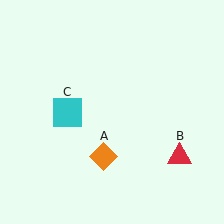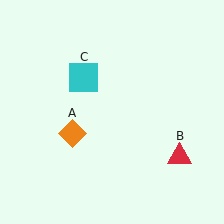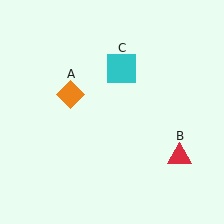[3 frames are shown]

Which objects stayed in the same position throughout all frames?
Red triangle (object B) remained stationary.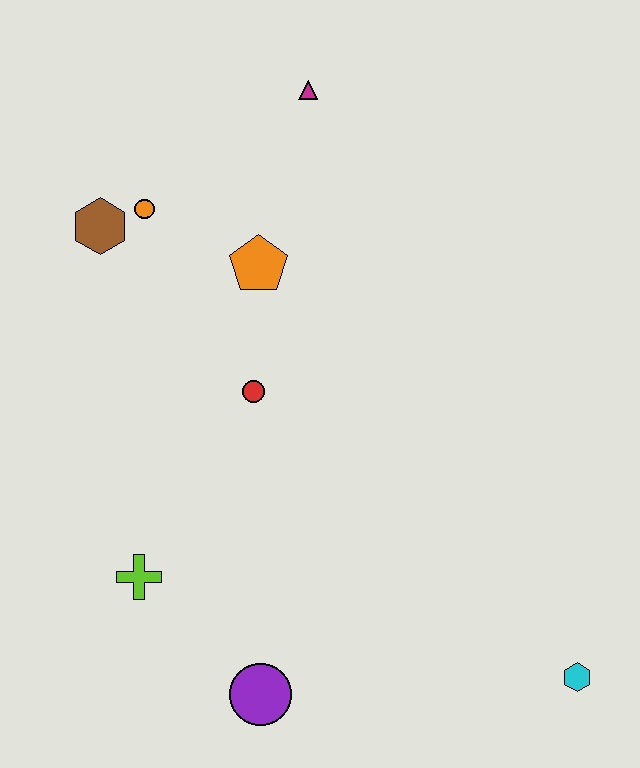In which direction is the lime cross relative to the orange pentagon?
The lime cross is below the orange pentagon.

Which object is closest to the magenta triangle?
The orange pentagon is closest to the magenta triangle.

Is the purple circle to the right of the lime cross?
Yes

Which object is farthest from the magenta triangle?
The cyan hexagon is farthest from the magenta triangle.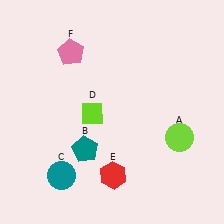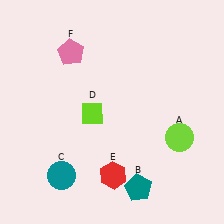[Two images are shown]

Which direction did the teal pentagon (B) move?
The teal pentagon (B) moved right.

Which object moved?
The teal pentagon (B) moved right.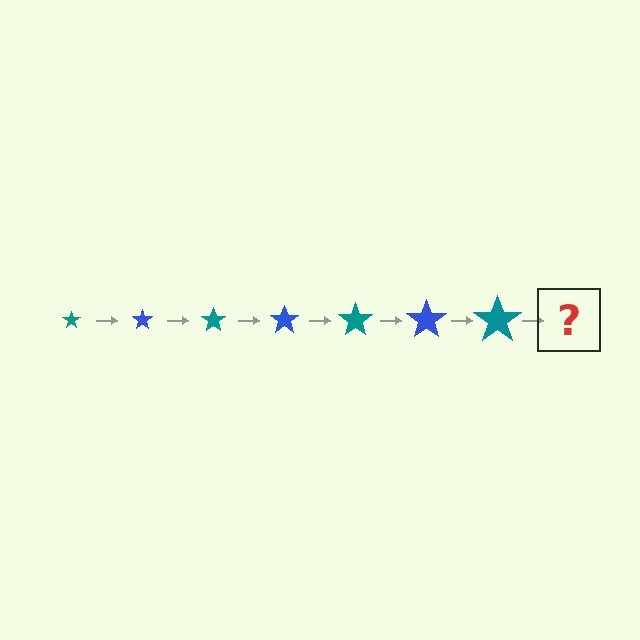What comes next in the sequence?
The next element should be a blue star, larger than the previous one.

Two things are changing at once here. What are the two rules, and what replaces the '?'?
The two rules are that the star grows larger each step and the color cycles through teal and blue. The '?' should be a blue star, larger than the previous one.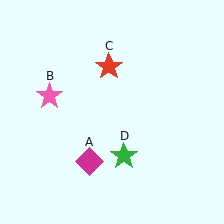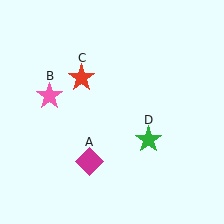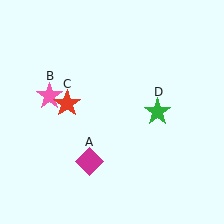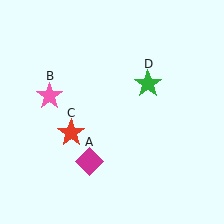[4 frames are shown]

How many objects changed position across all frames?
2 objects changed position: red star (object C), green star (object D).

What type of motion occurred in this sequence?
The red star (object C), green star (object D) rotated counterclockwise around the center of the scene.